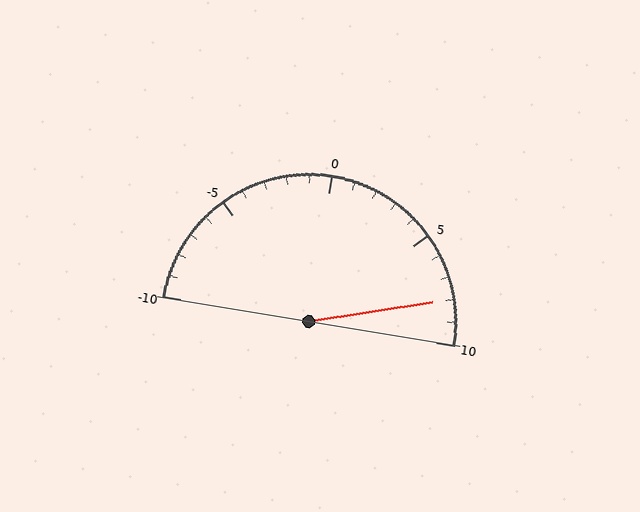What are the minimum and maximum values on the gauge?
The gauge ranges from -10 to 10.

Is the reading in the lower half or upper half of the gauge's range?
The reading is in the upper half of the range (-10 to 10).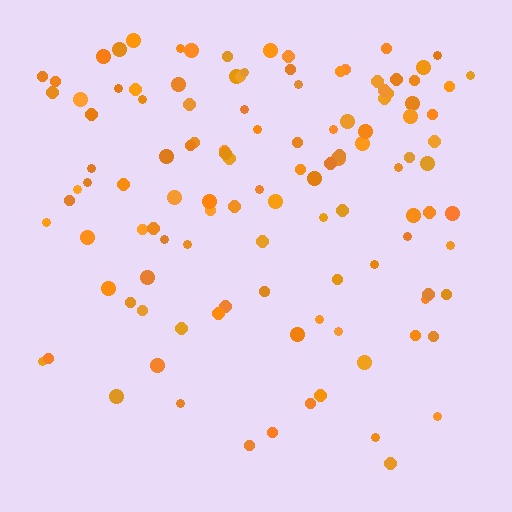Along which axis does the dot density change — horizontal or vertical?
Vertical.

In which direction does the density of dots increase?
From bottom to top, with the top side densest.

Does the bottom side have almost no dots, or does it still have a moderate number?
Still a moderate number, just noticeably fewer than the top.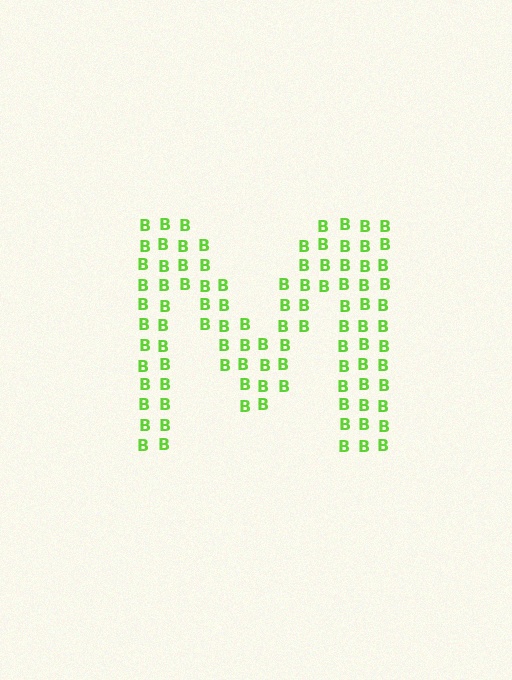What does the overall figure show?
The overall figure shows the letter M.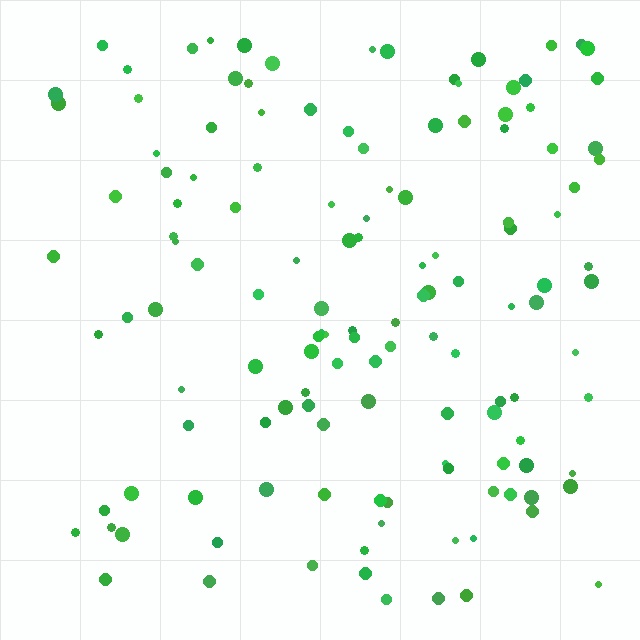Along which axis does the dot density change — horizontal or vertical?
Horizontal.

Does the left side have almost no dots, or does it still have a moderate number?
Still a moderate number, just noticeably fewer than the right.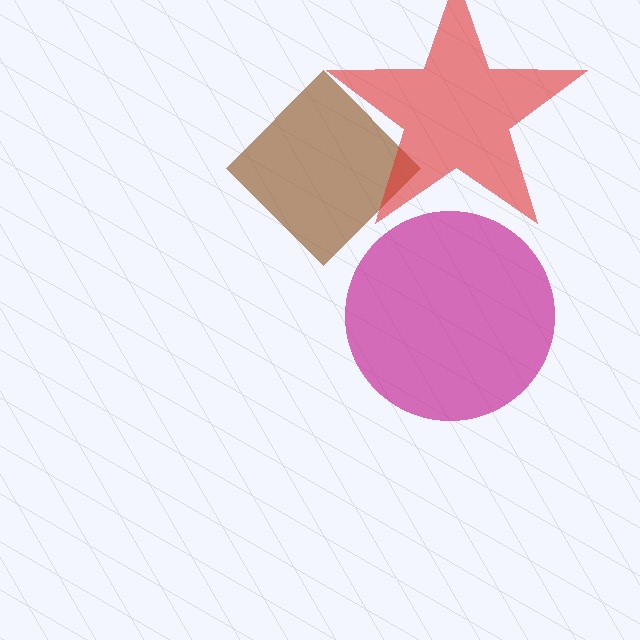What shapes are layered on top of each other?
The layered shapes are: a brown diamond, a magenta circle, a red star.